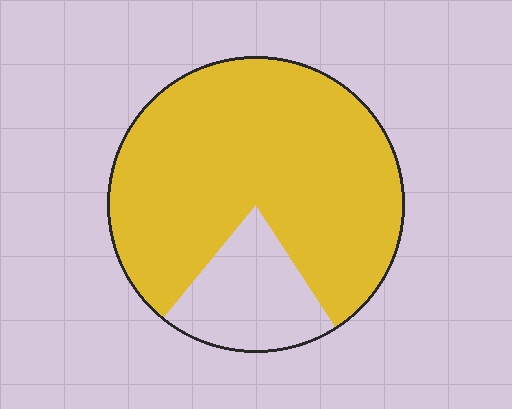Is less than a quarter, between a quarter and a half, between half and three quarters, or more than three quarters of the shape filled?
More than three quarters.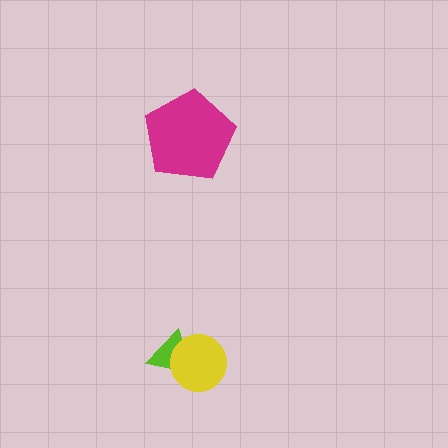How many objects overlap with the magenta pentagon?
0 objects overlap with the magenta pentagon.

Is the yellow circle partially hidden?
No, no other shape covers it.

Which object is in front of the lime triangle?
The yellow circle is in front of the lime triangle.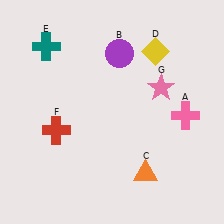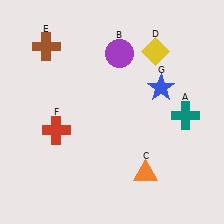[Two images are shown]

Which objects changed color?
A changed from pink to teal. E changed from teal to brown. G changed from pink to blue.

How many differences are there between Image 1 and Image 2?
There are 3 differences between the two images.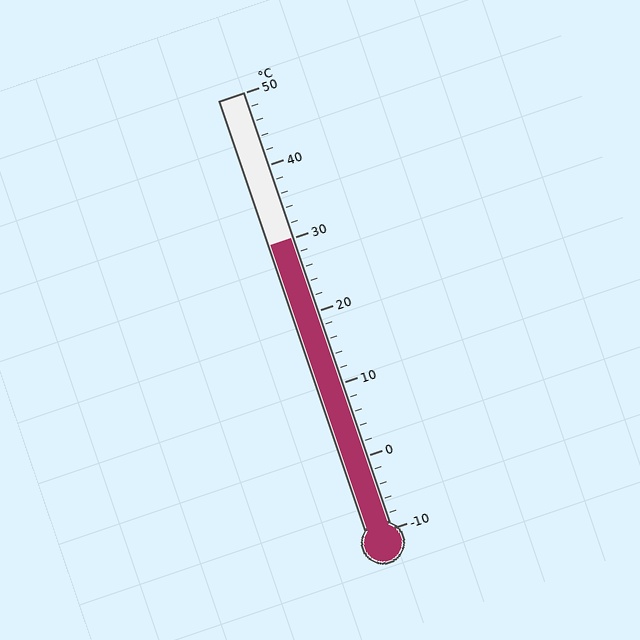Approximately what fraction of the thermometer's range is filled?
The thermometer is filled to approximately 65% of its range.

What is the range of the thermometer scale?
The thermometer scale ranges from -10°C to 50°C.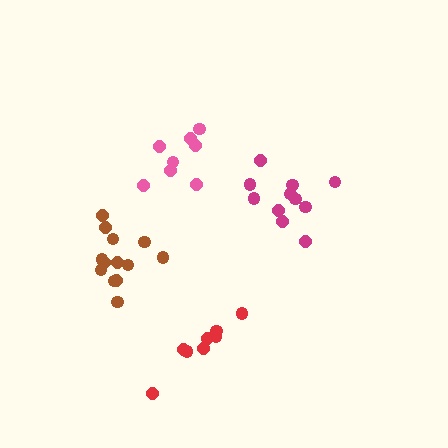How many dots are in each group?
Group 1: 13 dots, Group 2: 8 dots, Group 3: 8 dots, Group 4: 11 dots (40 total).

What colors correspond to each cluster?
The clusters are colored: brown, pink, red, magenta.